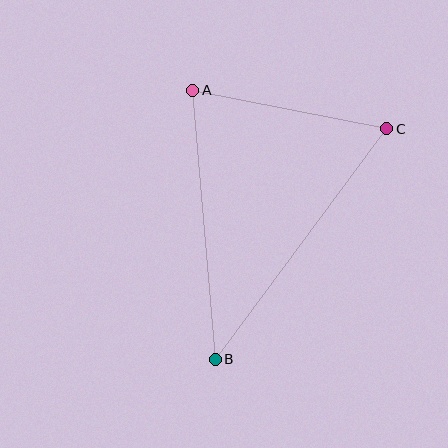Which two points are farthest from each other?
Points B and C are farthest from each other.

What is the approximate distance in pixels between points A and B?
The distance between A and B is approximately 270 pixels.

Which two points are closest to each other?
Points A and C are closest to each other.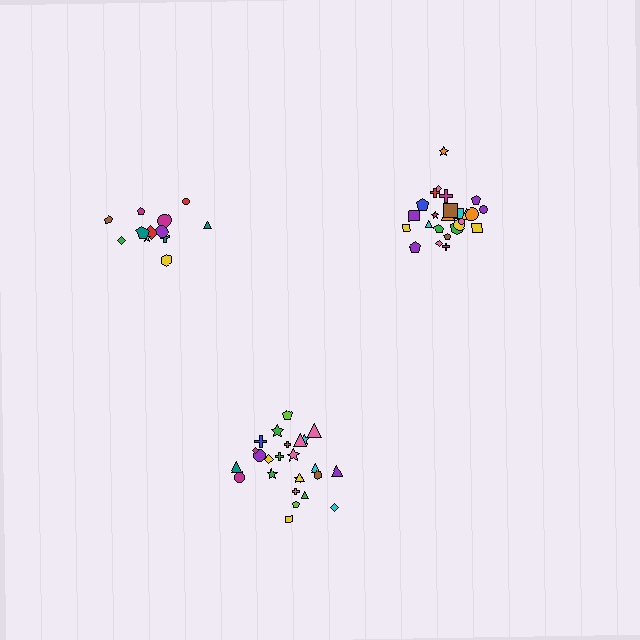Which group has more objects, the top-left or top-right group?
The top-right group.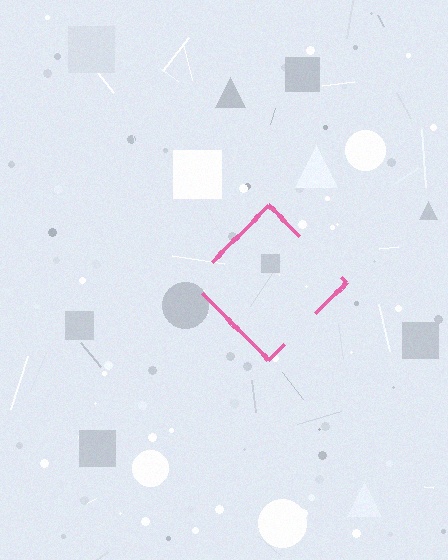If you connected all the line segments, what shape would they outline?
They would outline a diamond.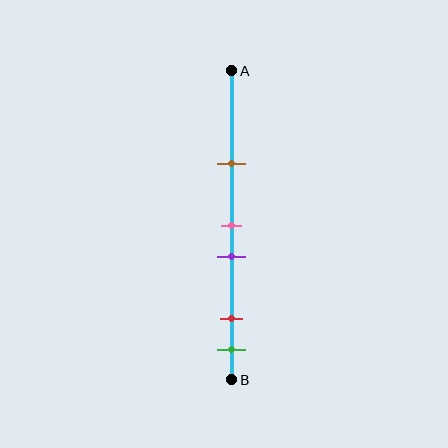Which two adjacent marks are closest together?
The pink and purple marks are the closest adjacent pair.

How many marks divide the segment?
There are 5 marks dividing the segment.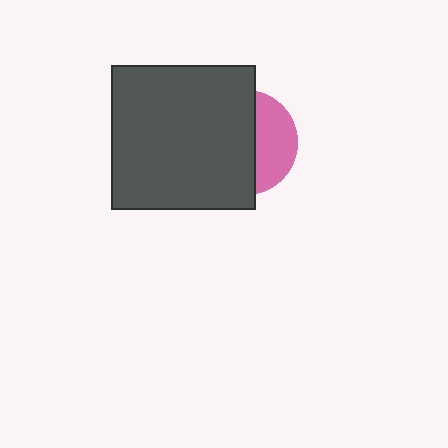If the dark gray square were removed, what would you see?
You would see the complete pink circle.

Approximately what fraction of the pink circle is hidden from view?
Roughly 62% of the pink circle is hidden behind the dark gray square.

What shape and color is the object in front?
The object in front is a dark gray square.